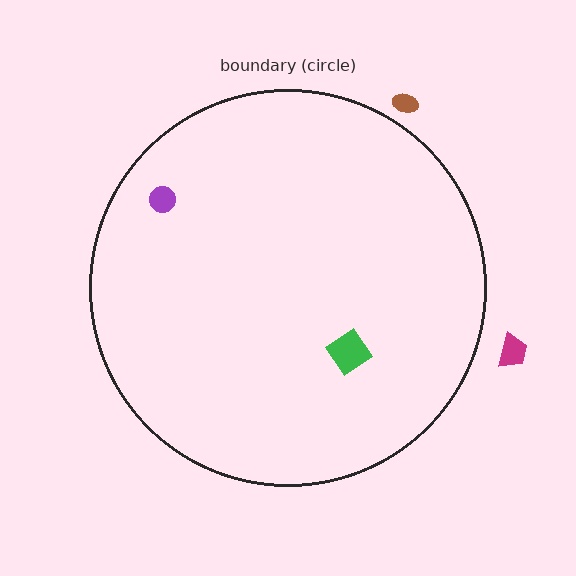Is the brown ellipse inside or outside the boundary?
Outside.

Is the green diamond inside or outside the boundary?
Inside.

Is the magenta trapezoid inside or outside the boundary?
Outside.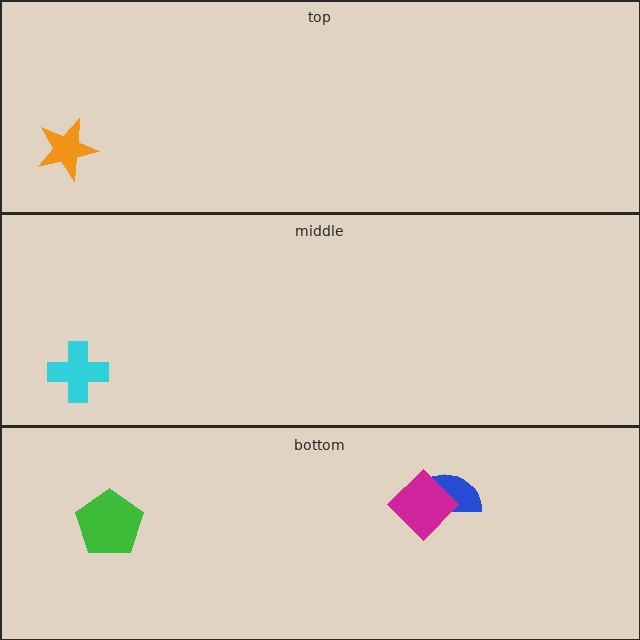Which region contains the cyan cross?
The middle region.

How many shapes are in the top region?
1.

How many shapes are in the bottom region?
3.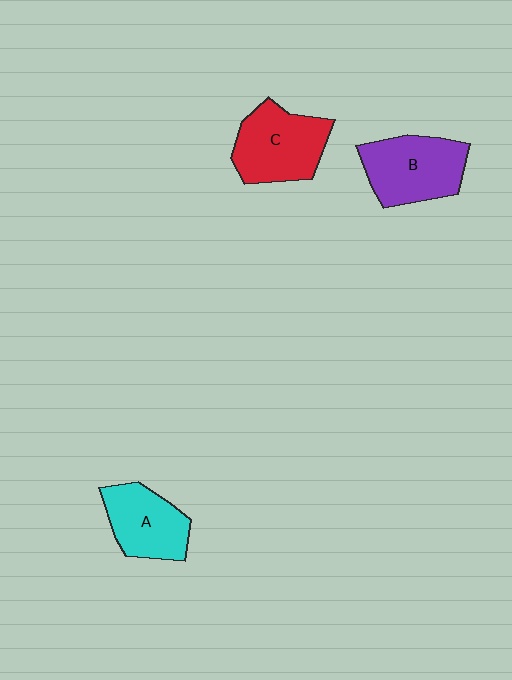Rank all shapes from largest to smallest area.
From largest to smallest: B (purple), C (red), A (cyan).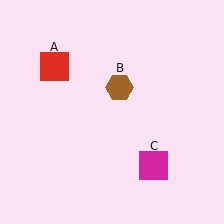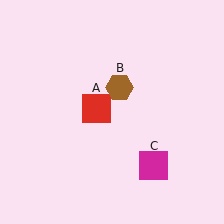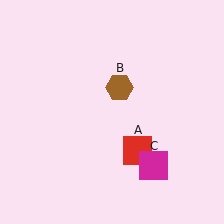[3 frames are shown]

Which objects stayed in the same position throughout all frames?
Brown hexagon (object B) and magenta square (object C) remained stationary.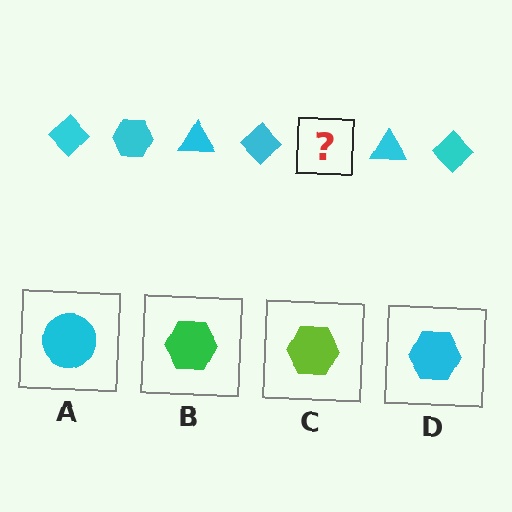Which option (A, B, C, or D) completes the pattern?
D.